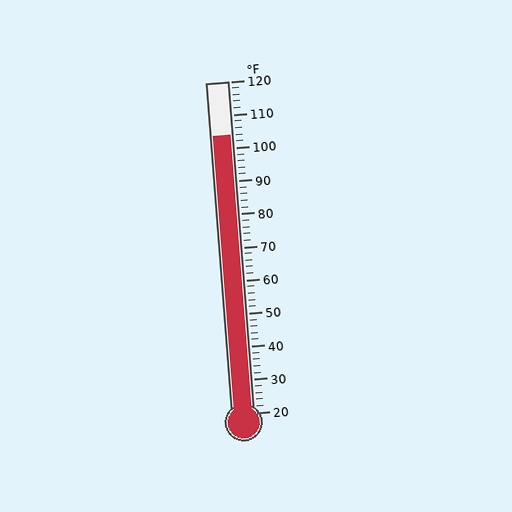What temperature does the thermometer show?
The thermometer shows approximately 104°F.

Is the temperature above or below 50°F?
The temperature is above 50°F.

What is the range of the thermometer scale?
The thermometer scale ranges from 20°F to 120°F.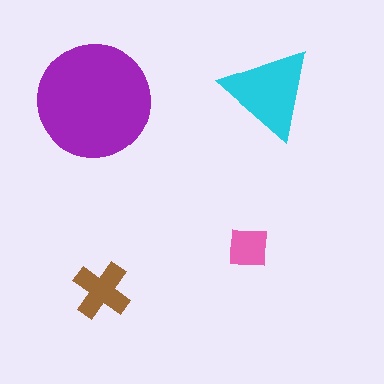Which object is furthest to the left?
The purple circle is leftmost.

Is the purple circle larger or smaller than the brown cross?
Larger.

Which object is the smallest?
The pink square.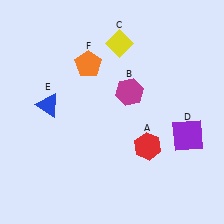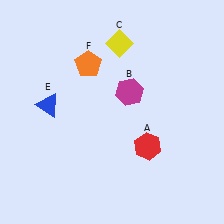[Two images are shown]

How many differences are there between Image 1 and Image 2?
There is 1 difference between the two images.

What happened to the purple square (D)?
The purple square (D) was removed in Image 2. It was in the bottom-right area of Image 1.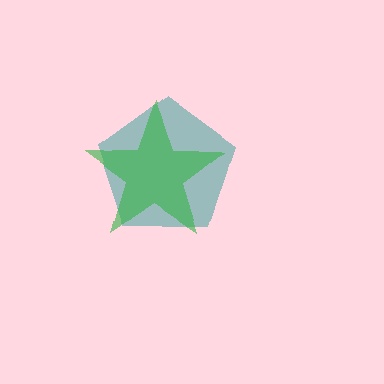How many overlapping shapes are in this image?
There are 2 overlapping shapes in the image.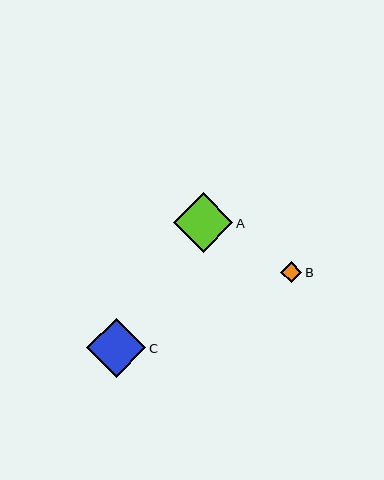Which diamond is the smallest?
Diamond B is the smallest with a size of approximately 21 pixels.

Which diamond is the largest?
Diamond A is the largest with a size of approximately 60 pixels.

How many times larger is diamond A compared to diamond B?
Diamond A is approximately 2.9 times the size of diamond B.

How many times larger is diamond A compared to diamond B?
Diamond A is approximately 2.9 times the size of diamond B.